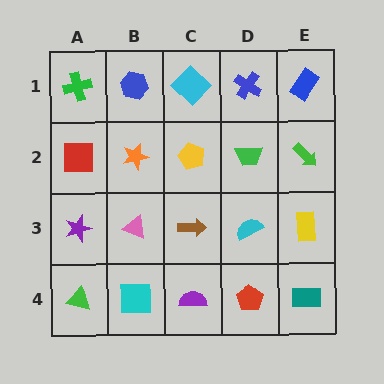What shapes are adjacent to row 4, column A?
A purple star (row 3, column A), a cyan square (row 4, column B).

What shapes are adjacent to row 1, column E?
A green arrow (row 2, column E), a blue cross (row 1, column D).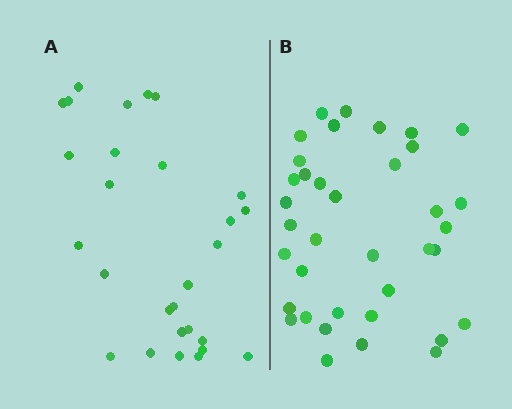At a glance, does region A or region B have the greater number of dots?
Region B (the right region) has more dots.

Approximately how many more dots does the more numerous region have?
Region B has roughly 8 or so more dots than region A.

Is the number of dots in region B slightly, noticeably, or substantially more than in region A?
Region B has noticeably more, but not dramatically so. The ratio is roughly 1.3 to 1.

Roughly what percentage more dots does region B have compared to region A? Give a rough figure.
About 30% more.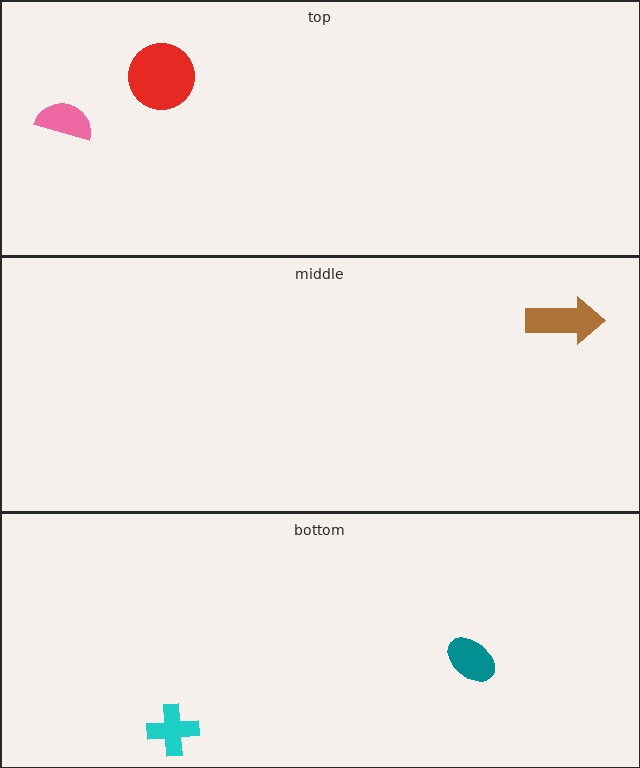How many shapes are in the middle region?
1.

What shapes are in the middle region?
The brown arrow.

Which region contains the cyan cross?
The bottom region.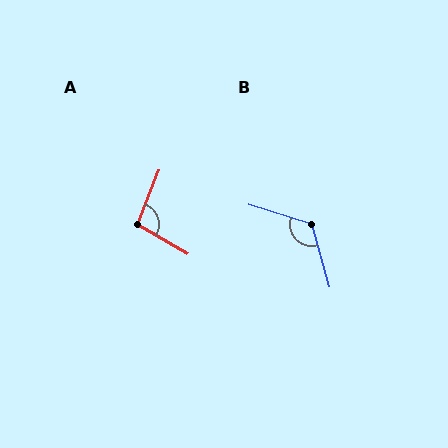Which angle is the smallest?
A, at approximately 99 degrees.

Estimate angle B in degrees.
Approximately 122 degrees.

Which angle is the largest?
B, at approximately 122 degrees.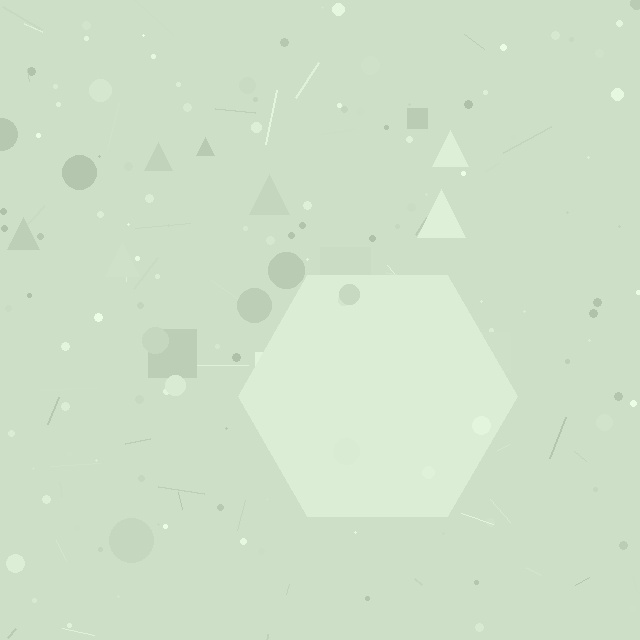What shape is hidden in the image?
A hexagon is hidden in the image.